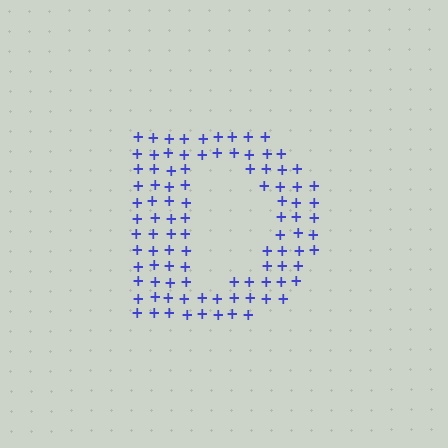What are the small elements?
The small elements are plus signs.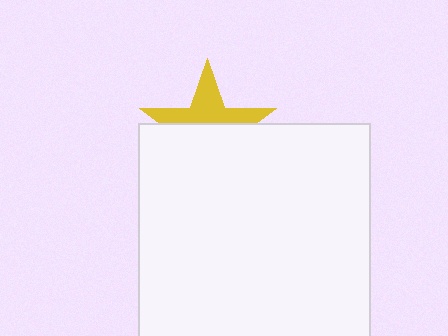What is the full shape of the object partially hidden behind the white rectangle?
The partially hidden object is a yellow star.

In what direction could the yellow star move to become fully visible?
The yellow star could move up. That would shift it out from behind the white rectangle entirely.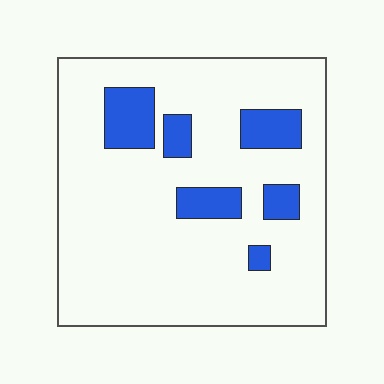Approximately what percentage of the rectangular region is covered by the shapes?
Approximately 15%.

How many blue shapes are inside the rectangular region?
6.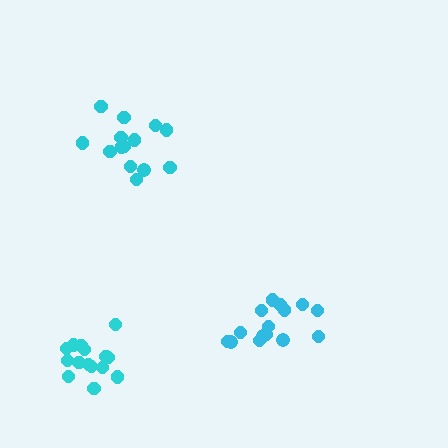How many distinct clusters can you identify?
There are 3 distinct clusters.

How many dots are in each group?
Group 1: 14 dots, Group 2: 15 dots, Group 3: 15 dots (44 total).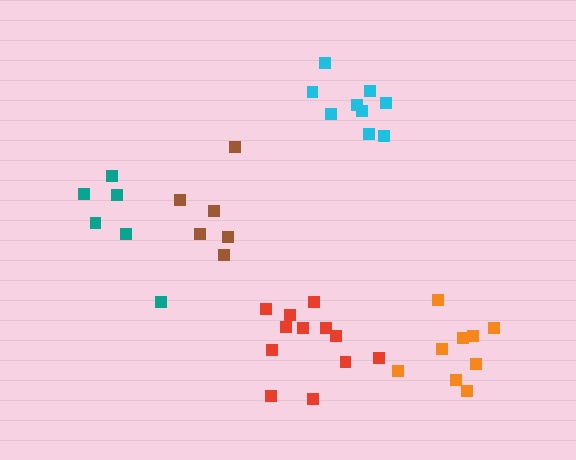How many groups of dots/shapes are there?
There are 5 groups.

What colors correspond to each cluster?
The clusters are colored: cyan, red, brown, orange, teal.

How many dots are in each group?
Group 1: 9 dots, Group 2: 12 dots, Group 3: 6 dots, Group 4: 9 dots, Group 5: 6 dots (42 total).